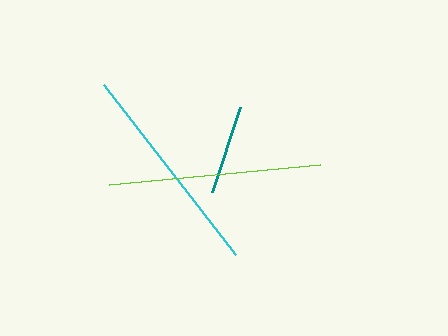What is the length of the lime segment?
The lime segment is approximately 212 pixels long.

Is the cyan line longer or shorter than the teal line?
The cyan line is longer than the teal line.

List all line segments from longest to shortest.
From longest to shortest: cyan, lime, teal.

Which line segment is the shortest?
The teal line is the shortest at approximately 89 pixels.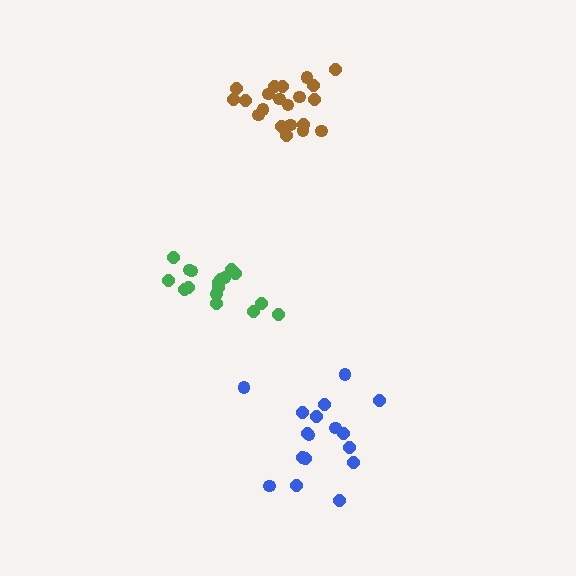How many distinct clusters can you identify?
There are 3 distinct clusters.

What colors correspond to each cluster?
The clusters are colored: blue, green, brown.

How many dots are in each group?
Group 1: 17 dots, Group 2: 17 dots, Group 3: 21 dots (55 total).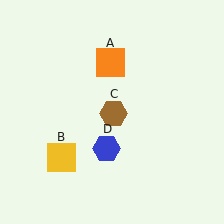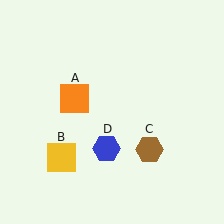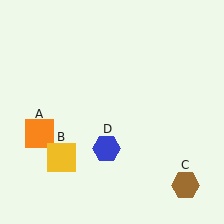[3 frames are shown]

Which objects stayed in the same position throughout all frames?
Yellow square (object B) and blue hexagon (object D) remained stationary.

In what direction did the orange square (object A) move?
The orange square (object A) moved down and to the left.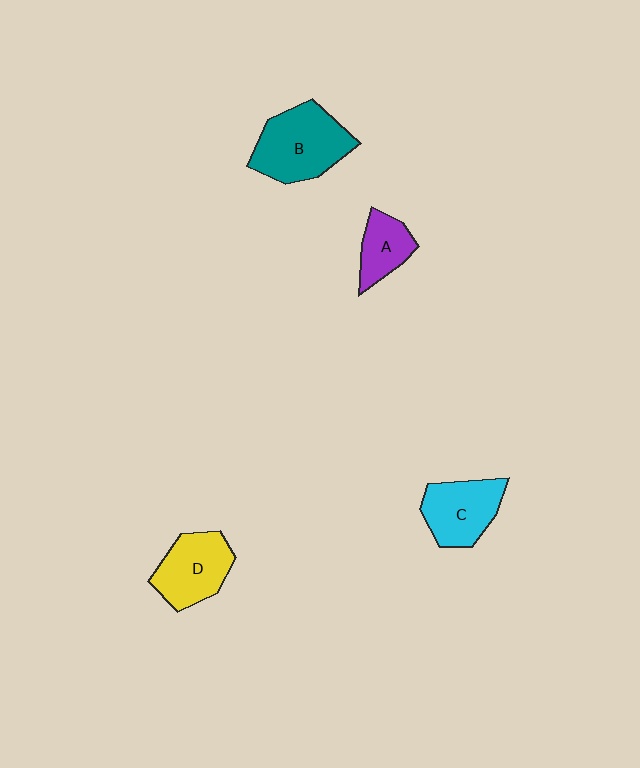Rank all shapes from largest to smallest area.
From largest to smallest: B (teal), D (yellow), C (cyan), A (purple).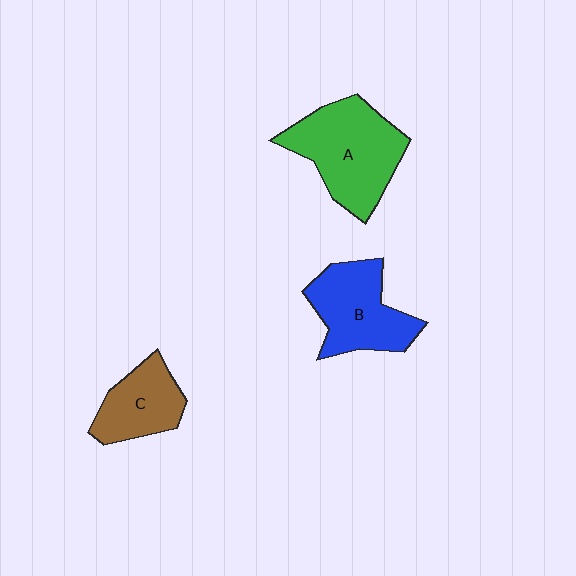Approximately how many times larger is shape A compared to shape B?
Approximately 1.2 times.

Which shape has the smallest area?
Shape C (brown).